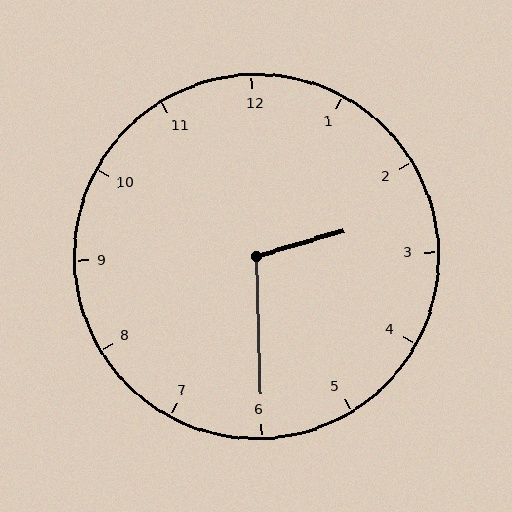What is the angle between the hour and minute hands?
Approximately 105 degrees.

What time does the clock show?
2:30.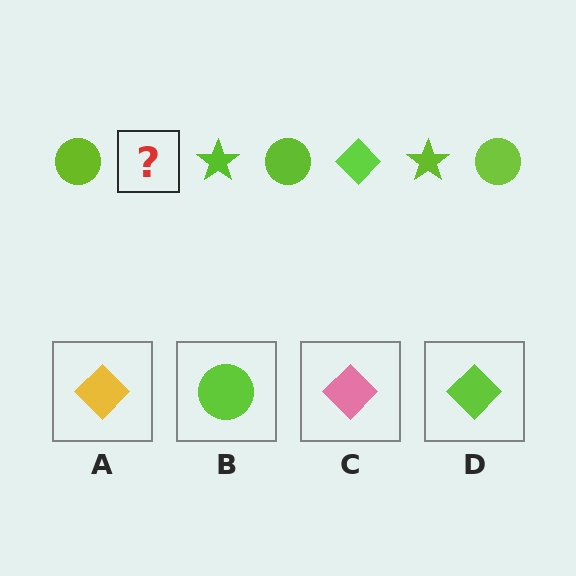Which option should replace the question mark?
Option D.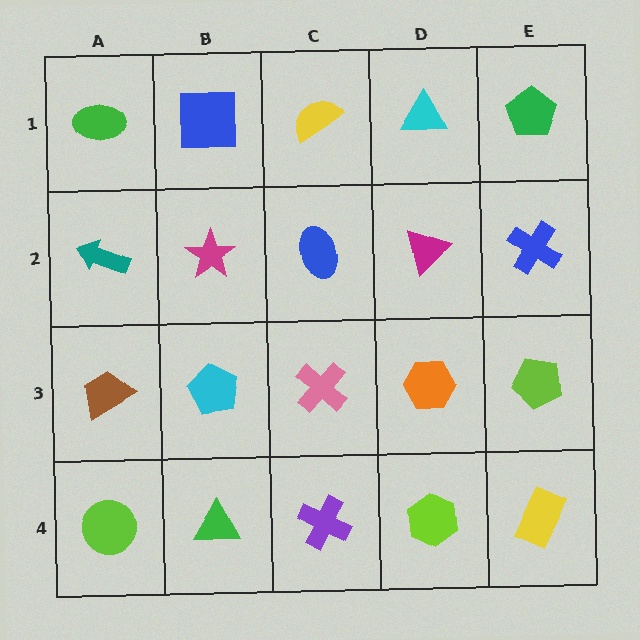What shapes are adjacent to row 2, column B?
A blue square (row 1, column B), a cyan pentagon (row 3, column B), a teal arrow (row 2, column A), a blue ellipse (row 2, column C).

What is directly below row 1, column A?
A teal arrow.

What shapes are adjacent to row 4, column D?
An orange hexagon (row 3, column D), a purple cross (row 4, column C), a yellow rectangle (row 4, column E).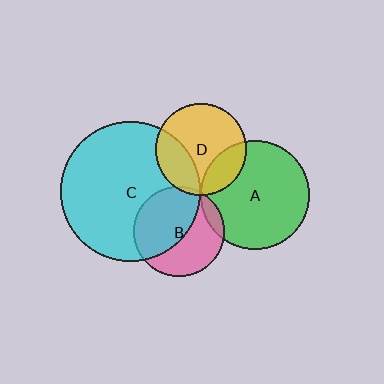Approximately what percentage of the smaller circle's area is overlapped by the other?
Approximately 20%.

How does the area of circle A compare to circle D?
Approximately 1.4 times.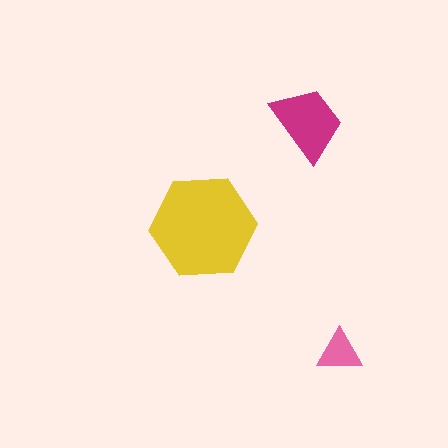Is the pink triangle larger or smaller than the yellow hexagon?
Smaller.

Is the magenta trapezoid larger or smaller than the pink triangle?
Larger.